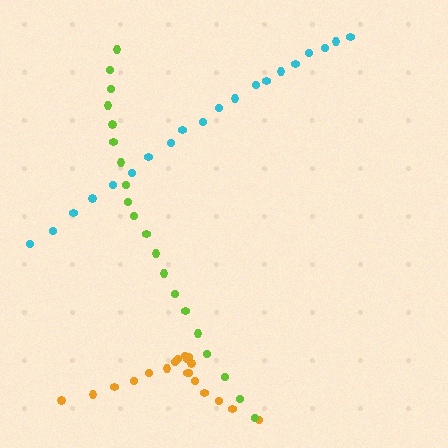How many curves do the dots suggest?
There are 3 distinct paths.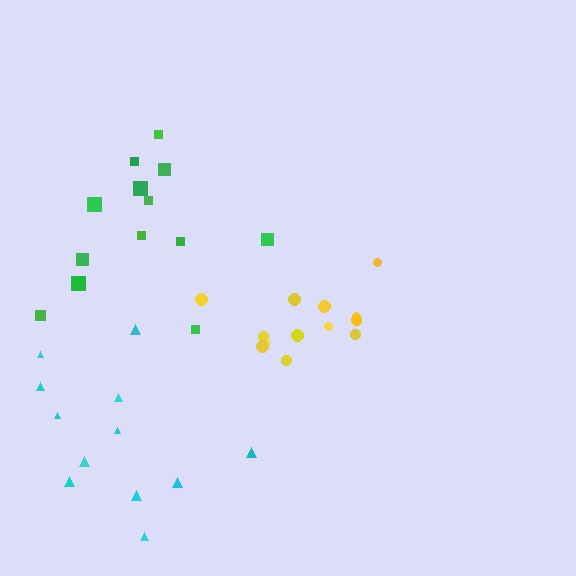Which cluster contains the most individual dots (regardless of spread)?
Yellow (13).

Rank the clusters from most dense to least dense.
yellow, cyan, green.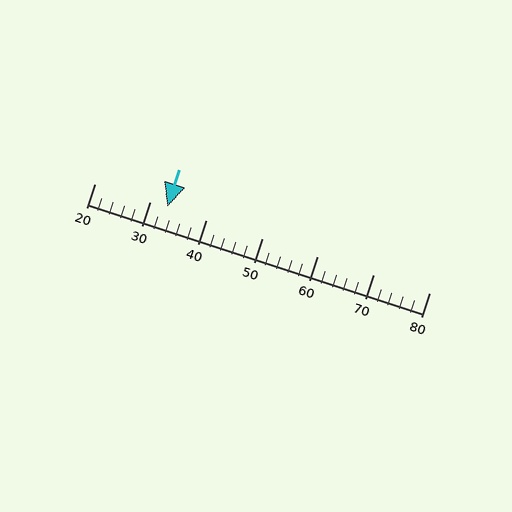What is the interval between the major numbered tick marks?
The major tick marks are spaced 10 units apart.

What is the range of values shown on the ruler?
The ruler shows values from 20 to 80.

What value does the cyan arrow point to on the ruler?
The cyan arrow points to approximately 33.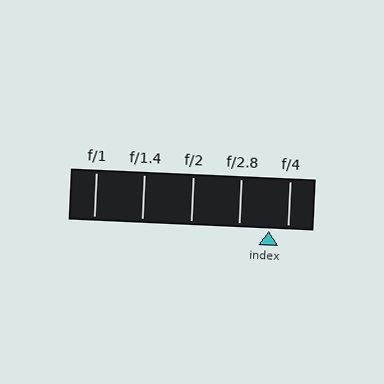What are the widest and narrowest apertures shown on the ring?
The widest aperture shown is f/1 and the narrowest is f/4.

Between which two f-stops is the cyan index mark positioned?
The index mark is between f/2.8 and f/4.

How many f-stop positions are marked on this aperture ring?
There are 5 f-stop positions marked.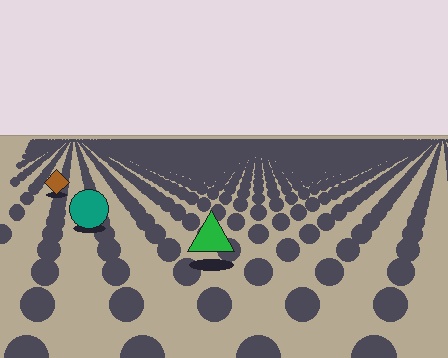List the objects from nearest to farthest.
From nearest to farthest: the green triangle, the teal circle, the brown diamond.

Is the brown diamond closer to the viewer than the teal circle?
No. The teal circle is closer — you can tell from the texture gradient: the ground texture is coarser near it.